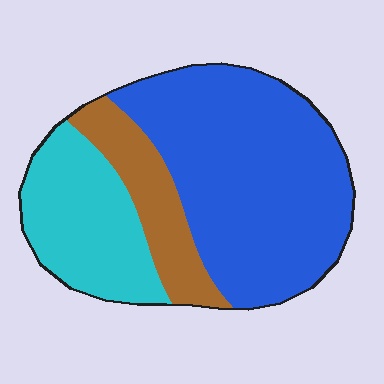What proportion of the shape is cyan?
Cyan takes up between a sixth and a third of the shape.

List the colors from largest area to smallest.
From largest to smallest: blue, cyan, brown.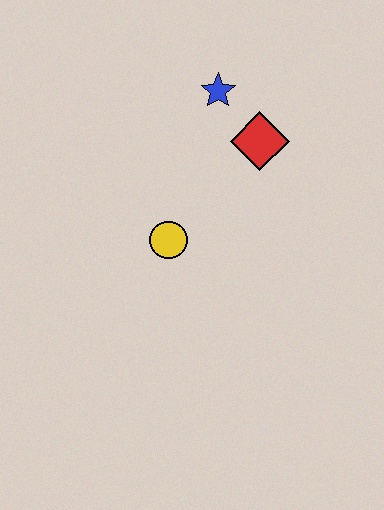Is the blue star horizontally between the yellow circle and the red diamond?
Yes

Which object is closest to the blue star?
The red diamond is closest to the blue star.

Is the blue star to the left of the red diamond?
Yes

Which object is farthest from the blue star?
The yellow circle is farthest from the blue star.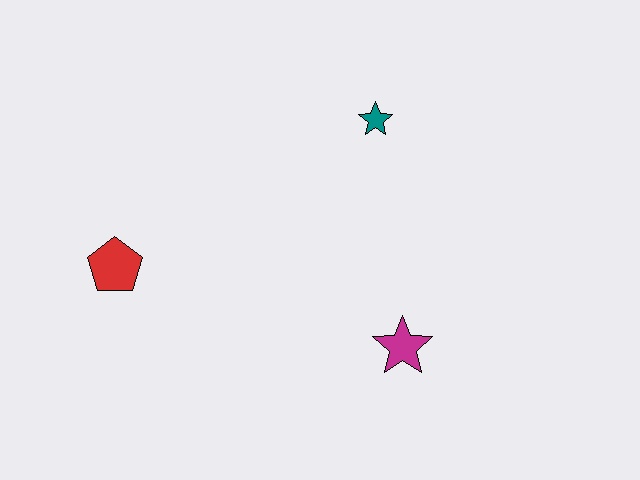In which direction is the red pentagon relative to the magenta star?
The red pentagon is to the left of the magenta star.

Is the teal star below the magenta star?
No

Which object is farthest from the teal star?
The red pentagon is farthest from the teal star.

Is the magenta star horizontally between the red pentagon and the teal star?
No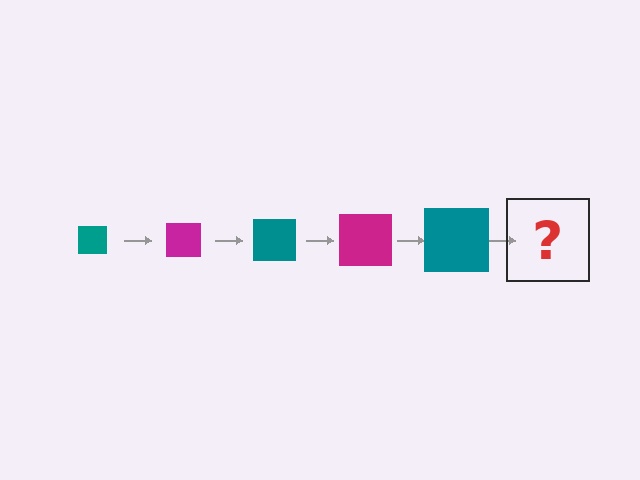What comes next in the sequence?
The next element should be a magenta square, larger than the previous one.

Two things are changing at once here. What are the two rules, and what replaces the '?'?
The two rules are that the square grows larger each step and the color cycles through teal and magenta. The '?' should be a magenta square, larger than the previous one.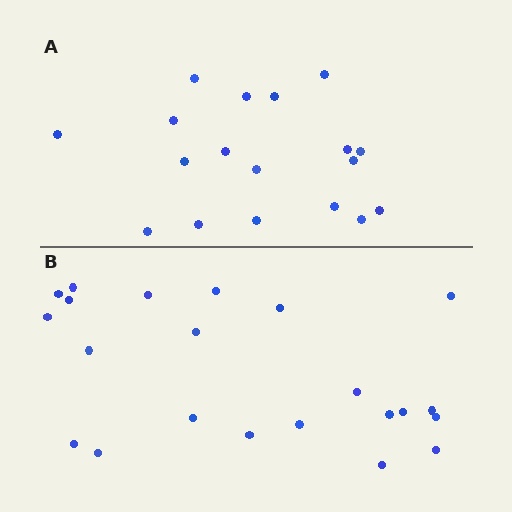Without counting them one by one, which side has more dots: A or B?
Region B (the bottom region) has more dots.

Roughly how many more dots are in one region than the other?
Region B has about 4 more dots than region A.